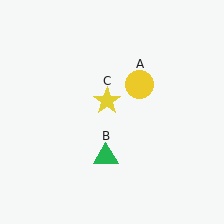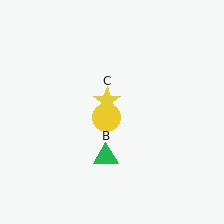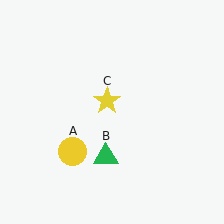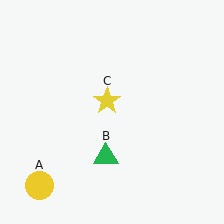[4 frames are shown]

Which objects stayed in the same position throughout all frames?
Green triangle (object B) and yellow star (object C) remained stationary.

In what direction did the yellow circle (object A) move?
The yellow circle (object A) moved down and to the left.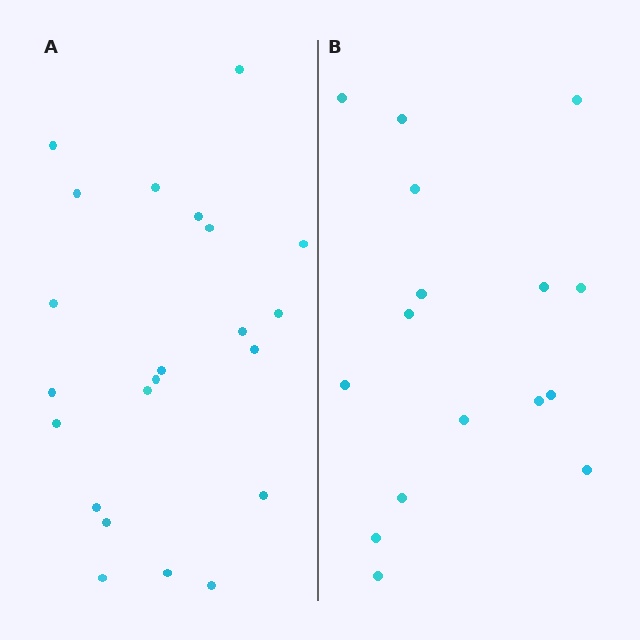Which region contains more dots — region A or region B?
Region A (the left region) has more dots.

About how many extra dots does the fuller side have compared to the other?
Region A has about 6 more dots than region B.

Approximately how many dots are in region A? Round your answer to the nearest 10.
About 20 dots. (The exact count is 22, which rounds to 20.)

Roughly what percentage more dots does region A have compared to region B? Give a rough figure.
About 40% more.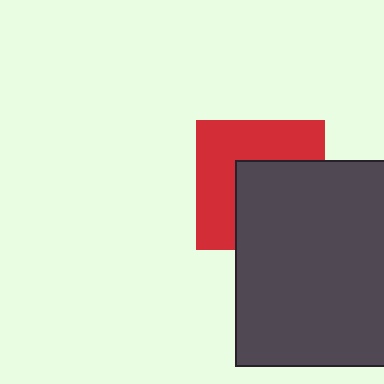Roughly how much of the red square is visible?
About half of it is visible (roughly 52%).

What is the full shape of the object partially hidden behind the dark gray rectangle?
The partially hidden object is a red square.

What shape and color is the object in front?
The object in front is a dark gray rectangle.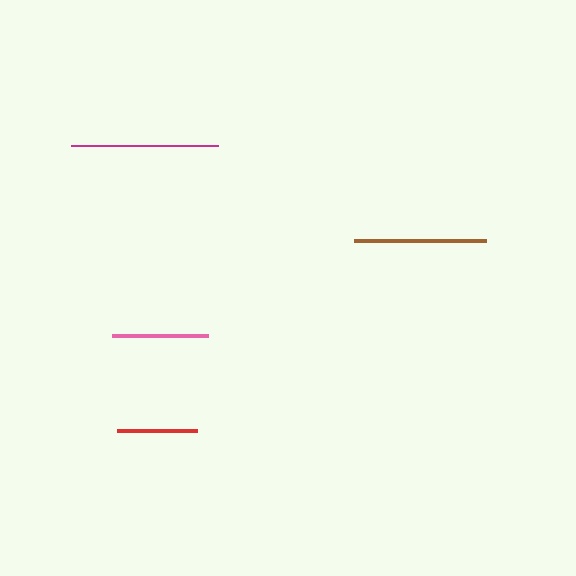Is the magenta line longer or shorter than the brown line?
The magenta line is longer than the brown line.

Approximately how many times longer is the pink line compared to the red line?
The pink line is approximately 1.2 times the length of the red line.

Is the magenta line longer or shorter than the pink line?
The magenta line is longer than the pink line.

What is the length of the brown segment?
The brown segment is approximately 132 pixels long.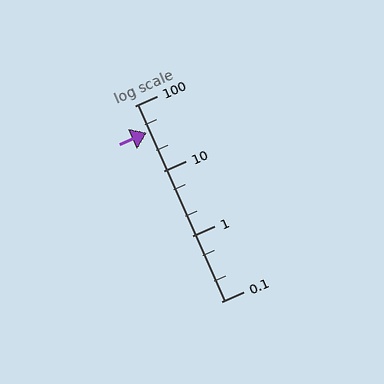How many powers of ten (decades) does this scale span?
The scale spans 3 decades, from 0.1 to 100.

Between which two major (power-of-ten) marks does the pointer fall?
The pointer is between 10 and 100.